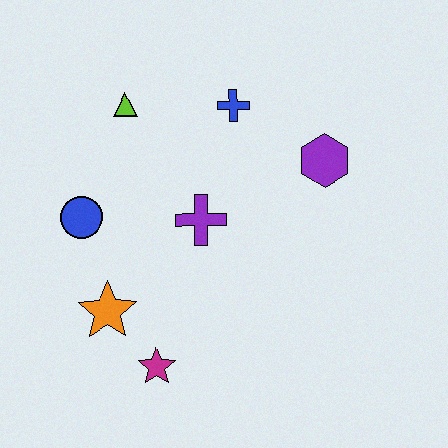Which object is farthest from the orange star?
The purple hexagon is farthest from the orange star.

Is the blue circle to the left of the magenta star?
Yes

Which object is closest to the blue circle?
The orange star is closest to the blue circle.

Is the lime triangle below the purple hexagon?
No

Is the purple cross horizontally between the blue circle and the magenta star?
No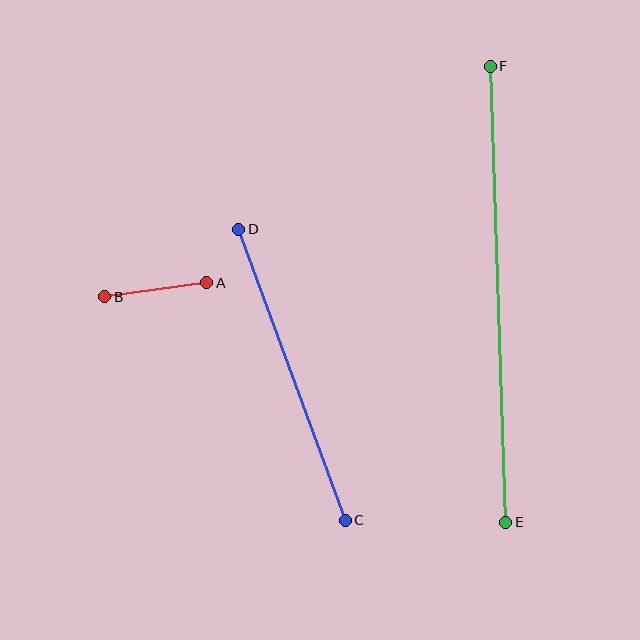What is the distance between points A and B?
The distance is approximately 103 pixels.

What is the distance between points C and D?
The distance is approximately 310 pixels.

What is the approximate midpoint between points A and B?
The midpoint is at approximately (156, 290) pixels.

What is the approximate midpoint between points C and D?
The midpoint is at approximately (292, 375) pixels.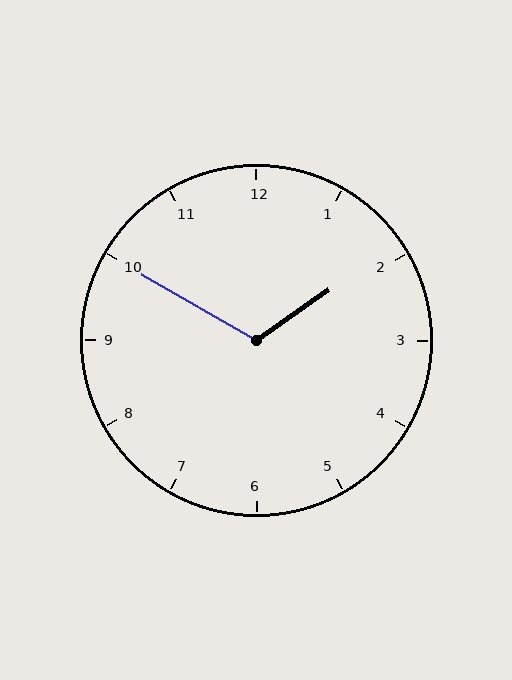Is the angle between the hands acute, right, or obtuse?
It is obtuse.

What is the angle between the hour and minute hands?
Approximately 115 degrees.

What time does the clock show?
1:50.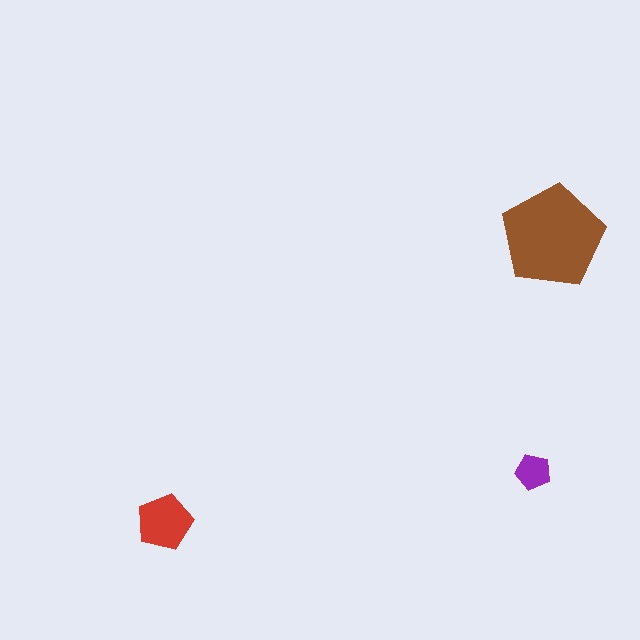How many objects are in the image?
There are 3 objects in the image.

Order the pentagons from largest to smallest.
the brown one, the red one, the purple one.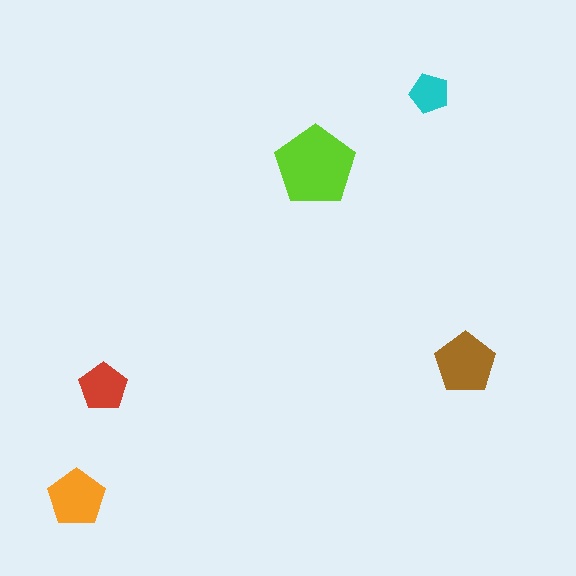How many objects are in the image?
There are 5 objects in the image.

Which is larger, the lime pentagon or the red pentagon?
The lime one.